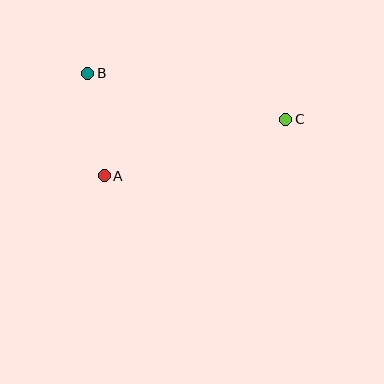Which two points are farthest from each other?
Points B and C are farthest from each other.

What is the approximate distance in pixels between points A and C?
The distance between A and C is approximately 190 pixels.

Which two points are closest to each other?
Points A and B are closest to each other.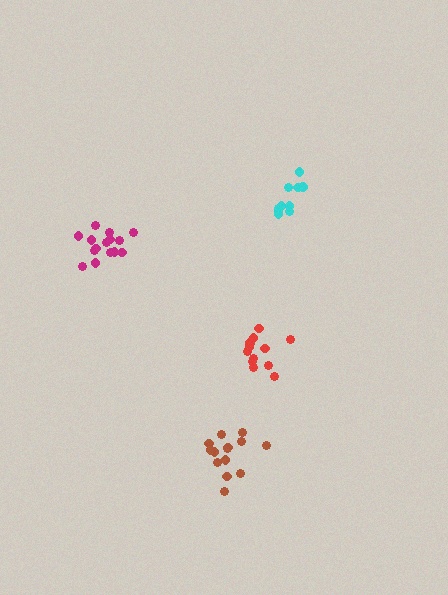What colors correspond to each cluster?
The clusters are colored: magenta, cyan, brown, red.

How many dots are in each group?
Group 1: 15 dots, Group 2: 10 dots, Group 3: 14 dots, Group 4: 12 dots (51 total).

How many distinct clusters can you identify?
There are 4 distinct clusters.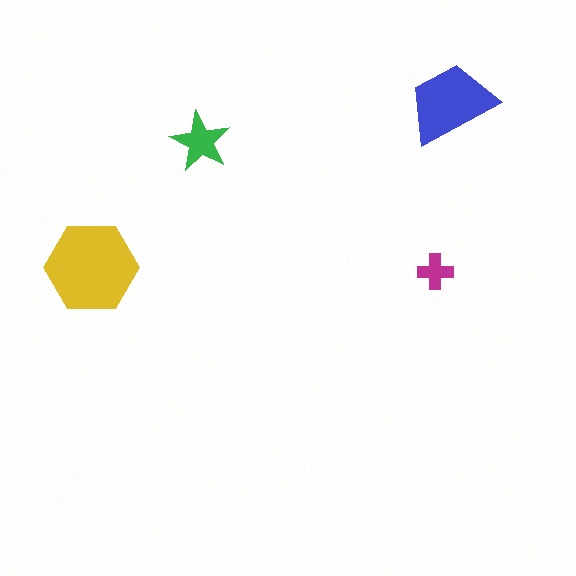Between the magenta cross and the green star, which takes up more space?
The green star.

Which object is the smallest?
The magenta cross.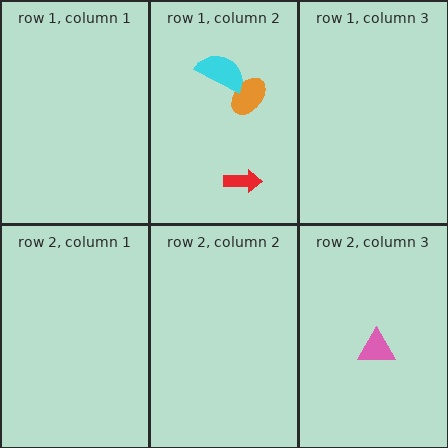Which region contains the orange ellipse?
The row 1, column 2 region.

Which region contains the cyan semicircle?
The row 1, column 2 region.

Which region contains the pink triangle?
The row 2, column 3 region.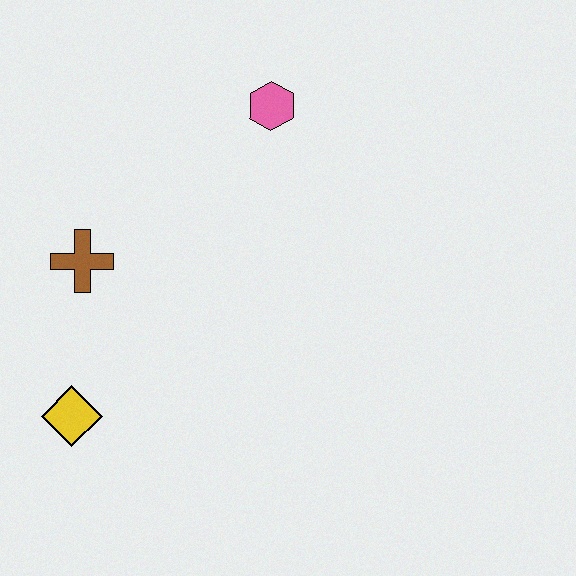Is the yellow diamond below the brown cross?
Yes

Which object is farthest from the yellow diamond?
The pink hexagon is farthest from the yellow diamond.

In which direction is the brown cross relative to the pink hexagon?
The brown cross is to the left of the pink hexagon.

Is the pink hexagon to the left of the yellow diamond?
No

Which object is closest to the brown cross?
The yellow diamond is closest to the brown cross.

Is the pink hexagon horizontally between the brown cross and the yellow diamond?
No